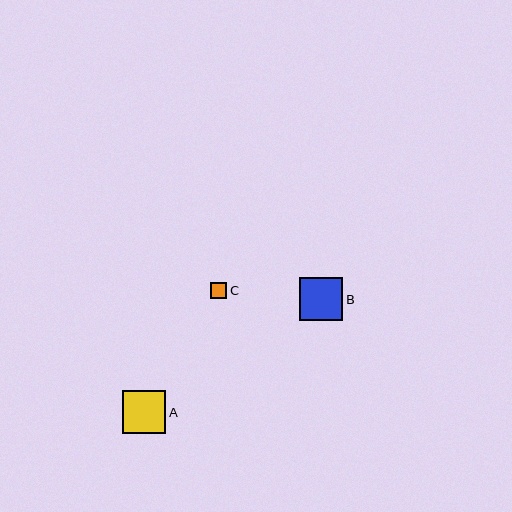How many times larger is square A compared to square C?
Square A is approximately 2.7 times the size of square C.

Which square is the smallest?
Square C is the smallest with a size of approximately 16 pixels.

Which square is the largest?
Square A is the largest with a size of approximately 44 pixels.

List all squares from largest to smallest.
From largest to smallest: A, B, C.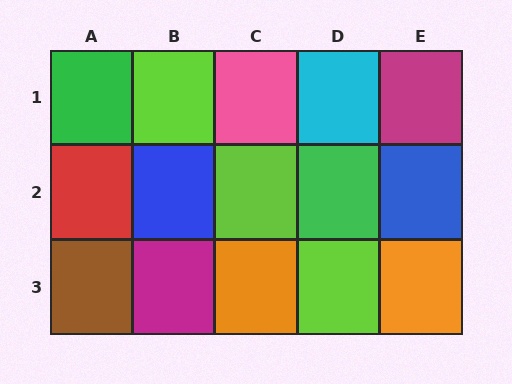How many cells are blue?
2 cells are blue.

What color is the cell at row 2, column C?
Lime.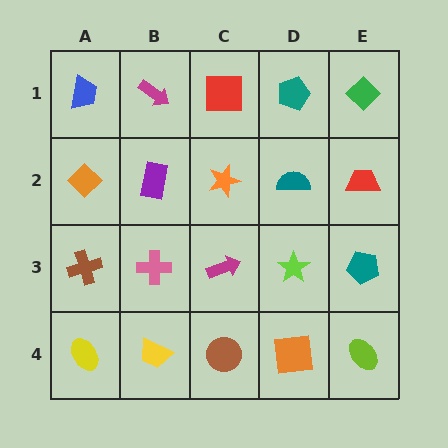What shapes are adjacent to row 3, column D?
A teal semicircle (row 2, column D), an orange square (row 4, column D), a magenta arrow (row 3, column C), a teal pentagon (row 3, column E).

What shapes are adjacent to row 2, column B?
A magenta arrow (row 1, column B), a pink cross (row 3, column B), an orange diamond (row 2, column A), an orange star (row 2, column C).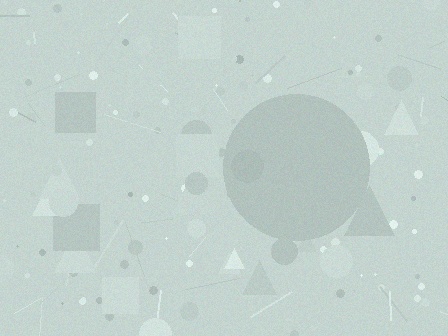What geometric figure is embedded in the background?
A circle is embedded in the background.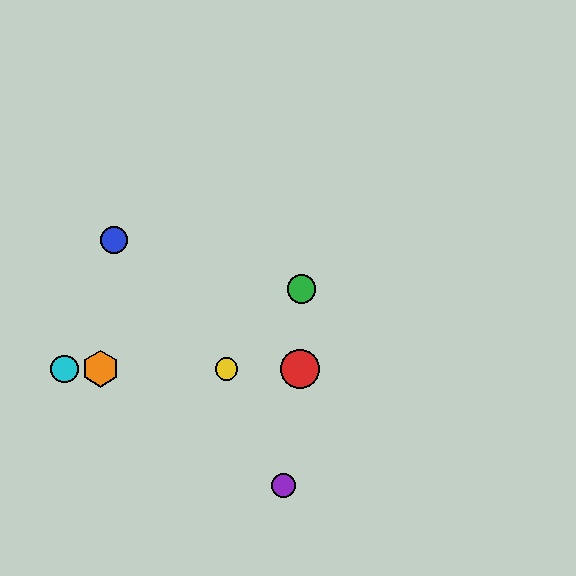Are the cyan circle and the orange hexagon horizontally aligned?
Yes, both are at y≈369.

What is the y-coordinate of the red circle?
The red circle is at y≈369.